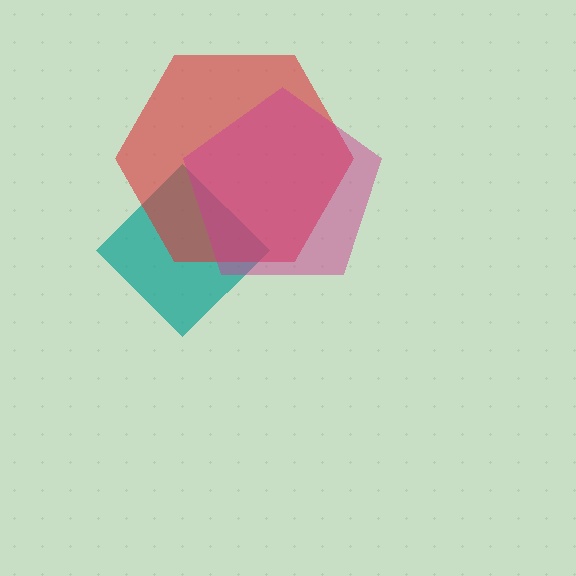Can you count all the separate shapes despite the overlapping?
Yes, there are 3 separate shapes.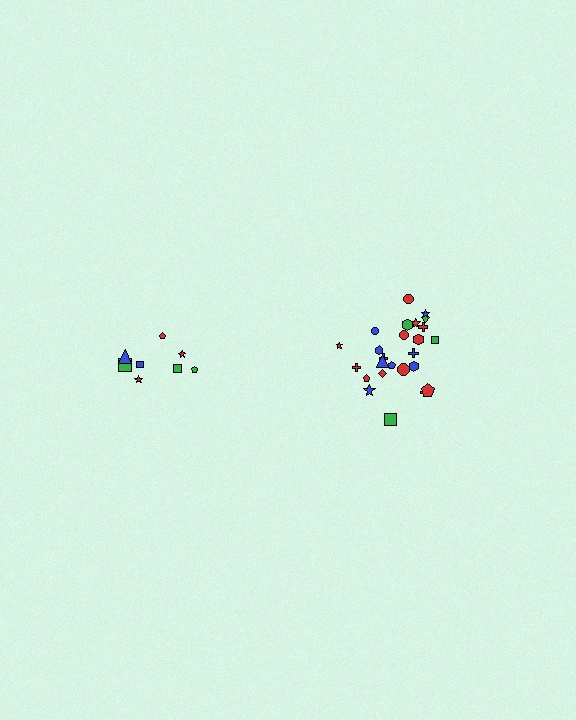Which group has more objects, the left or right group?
The right group.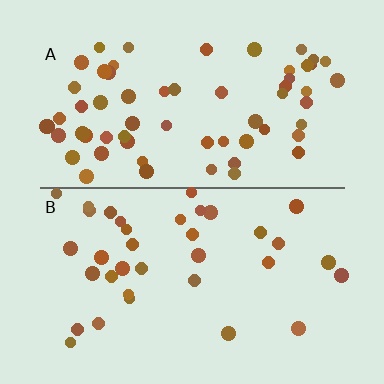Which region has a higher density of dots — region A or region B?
A (the top).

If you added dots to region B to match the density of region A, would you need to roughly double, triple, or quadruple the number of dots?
Approximately double.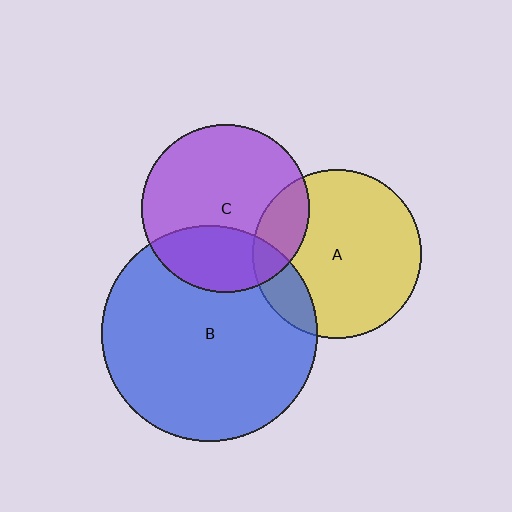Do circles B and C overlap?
Yes.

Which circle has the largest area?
Circle B (blue).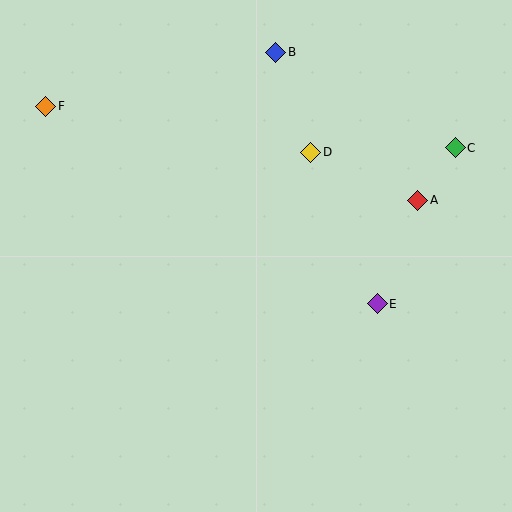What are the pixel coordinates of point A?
Point A is at (418, 200).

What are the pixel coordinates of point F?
Point F is at (46, 106).